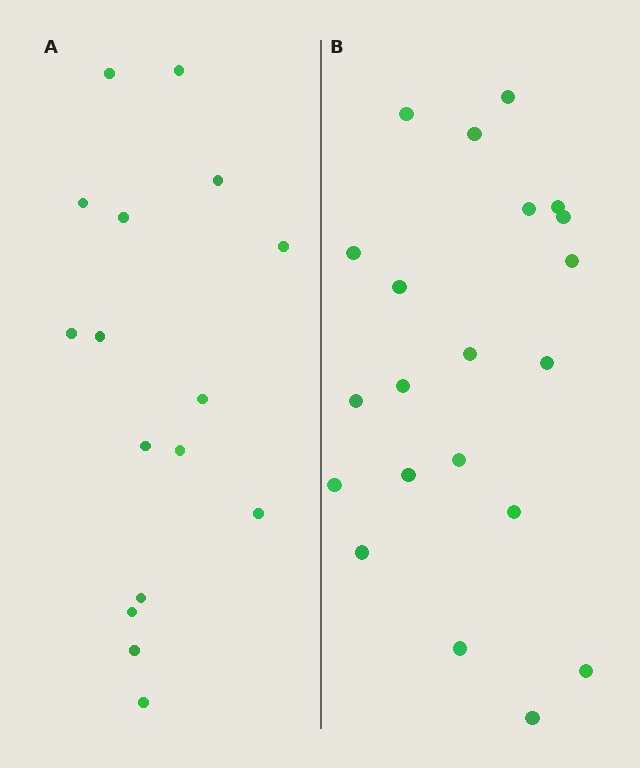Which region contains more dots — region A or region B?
Region B (the right region) has more dots.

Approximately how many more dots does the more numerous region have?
Region B has about 5 more dots than region A.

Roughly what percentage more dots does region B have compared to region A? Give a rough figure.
About 30% more.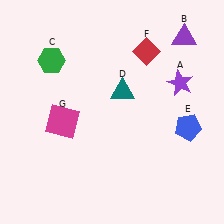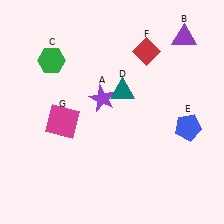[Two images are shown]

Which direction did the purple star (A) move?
The purple star (A) moved left.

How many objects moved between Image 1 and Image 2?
1 object moved between the two images.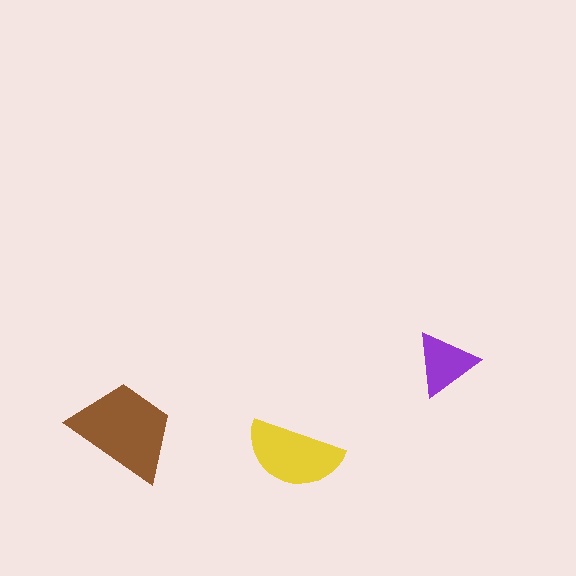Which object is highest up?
The purple triangle is topmost.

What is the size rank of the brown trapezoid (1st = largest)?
1st.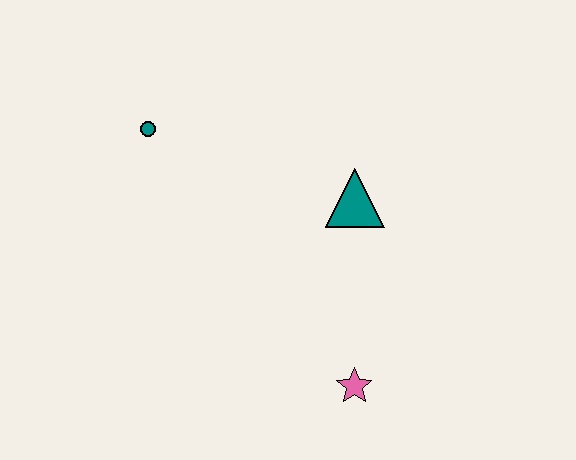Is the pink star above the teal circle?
No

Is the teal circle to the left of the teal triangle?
Yes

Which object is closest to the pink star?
The teal triangle is closest to the pink star.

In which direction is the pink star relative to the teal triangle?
The pink star is below the teal triangle.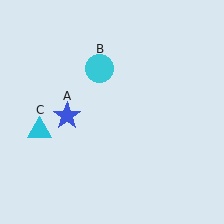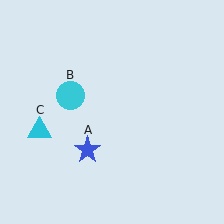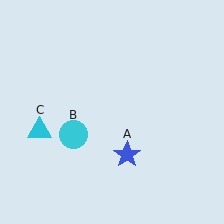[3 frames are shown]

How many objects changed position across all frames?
2 objects changed position: blue star (object A), cyan circle (object B).